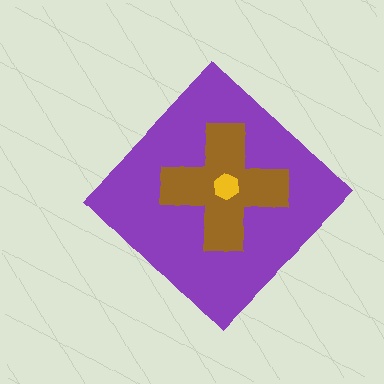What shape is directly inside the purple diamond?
The brown cross.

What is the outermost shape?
The purple diamond.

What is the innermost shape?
The yellow hexagon.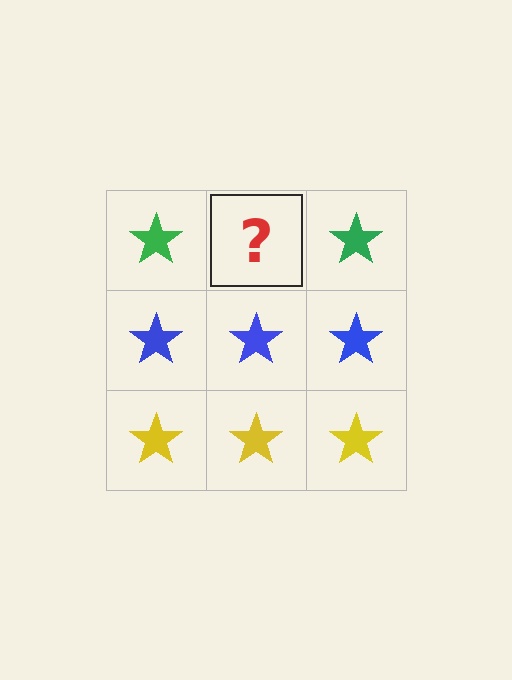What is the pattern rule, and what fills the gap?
The rule is that each row has a consistent color. The gap should be filled with a green star.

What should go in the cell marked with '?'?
The missing cell should contain a green star.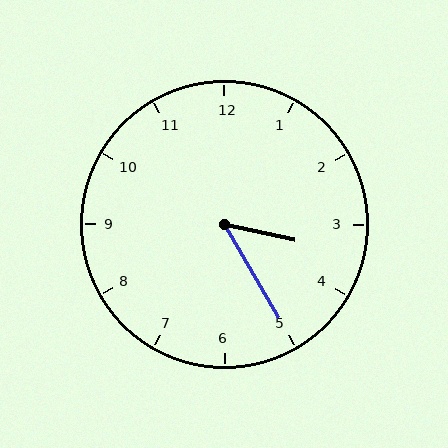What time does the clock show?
3:25.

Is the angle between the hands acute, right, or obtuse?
It is acute.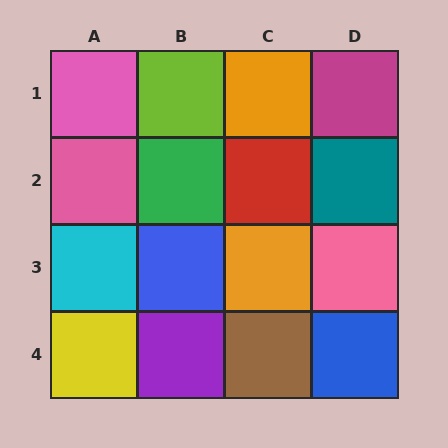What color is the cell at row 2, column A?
Pink.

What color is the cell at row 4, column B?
Purple.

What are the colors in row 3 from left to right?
Cyan, blue, orange, pink.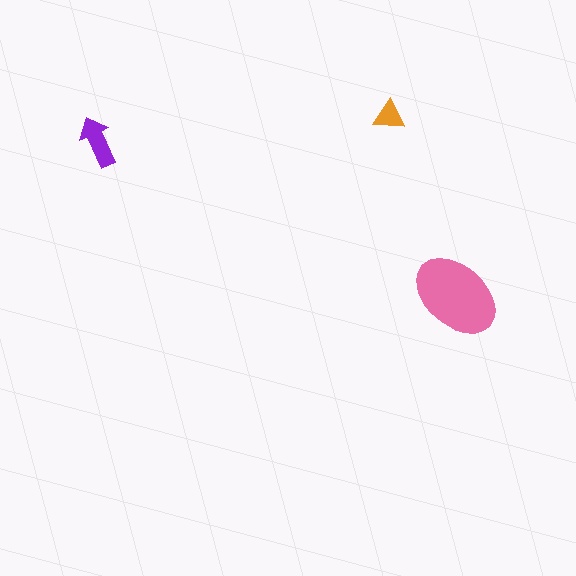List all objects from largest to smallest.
The pink ellipse, the purple arrow, the orange triangle.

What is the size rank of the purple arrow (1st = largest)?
2nd.